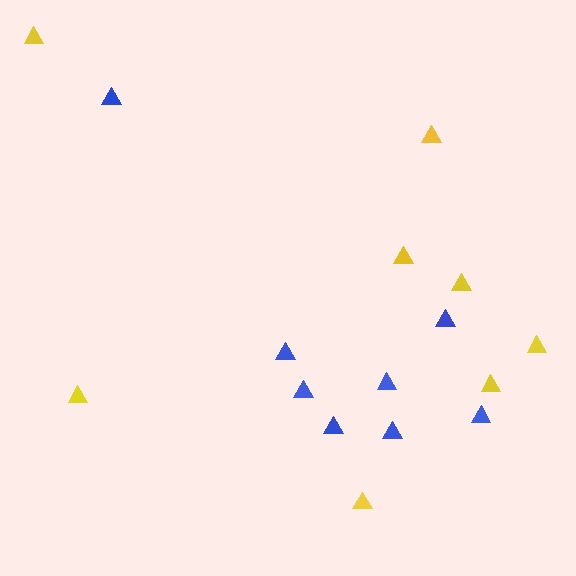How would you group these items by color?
There are 2 groups: one group of blue triangles (8) and one group of yellow triangles (8).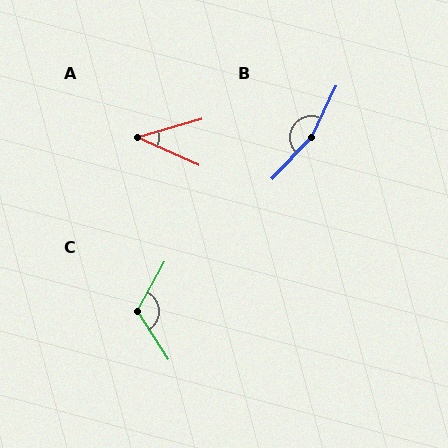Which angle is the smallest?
A, at approximately 40 degrees.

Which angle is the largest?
B, at approximately 162 degrees.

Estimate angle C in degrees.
Approximately 118 degrees.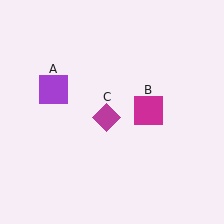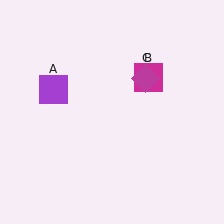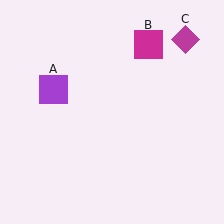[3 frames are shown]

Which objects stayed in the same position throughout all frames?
Purple square (object A) remained stationary.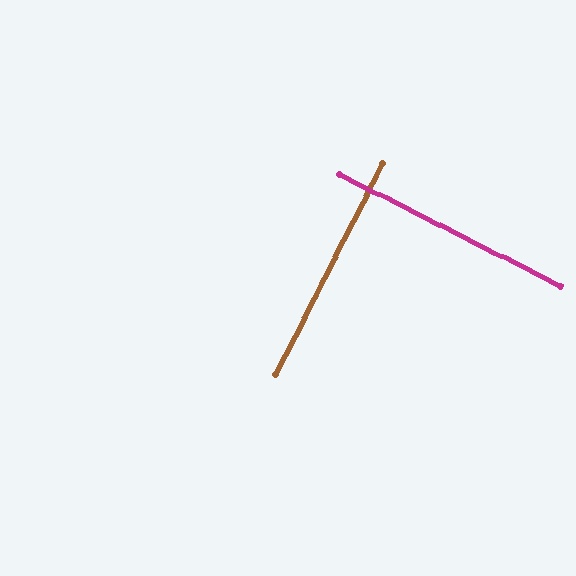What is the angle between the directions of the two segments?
Approximately 90 degrees.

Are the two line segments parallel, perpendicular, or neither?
Perpendicular — they meet at approximately 90°.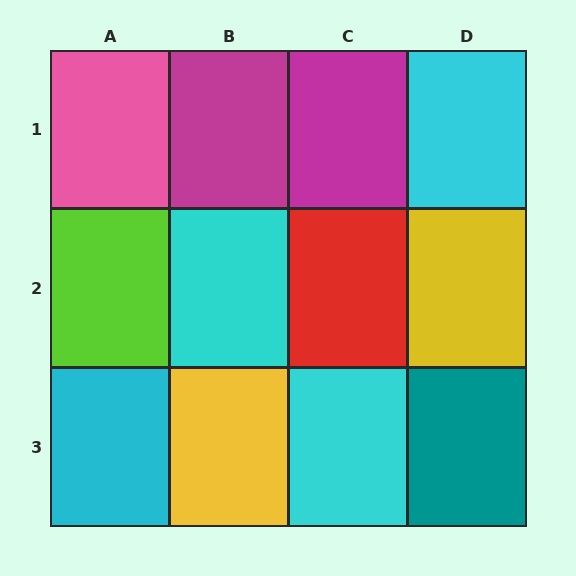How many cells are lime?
1 cell is lime.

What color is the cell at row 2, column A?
Lime.